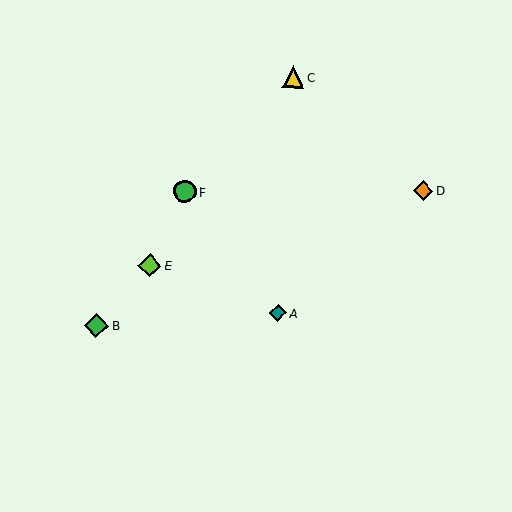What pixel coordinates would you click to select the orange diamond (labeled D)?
Click at (423, 191) to select the orange diamond D.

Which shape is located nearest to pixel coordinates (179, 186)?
The green circle (labeled F) at (185, 192) is nearest to that location.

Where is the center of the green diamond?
The center of the green diamond is at (97, 325).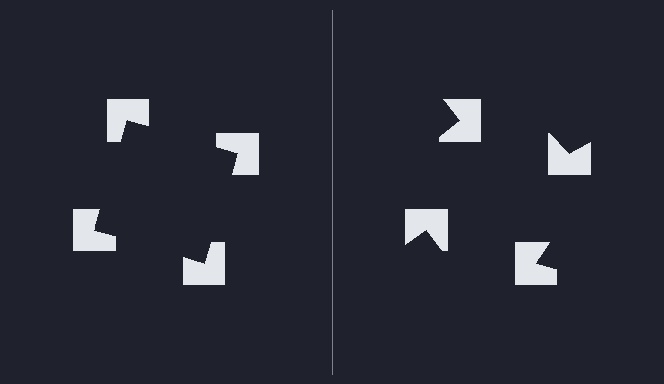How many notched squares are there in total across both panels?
8 — 4 on each side.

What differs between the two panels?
The notched squares are positioned identically on both sides; only the wedge orientations differ. On the left they align to a square; on the right they are misaligned.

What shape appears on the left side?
An illusory square.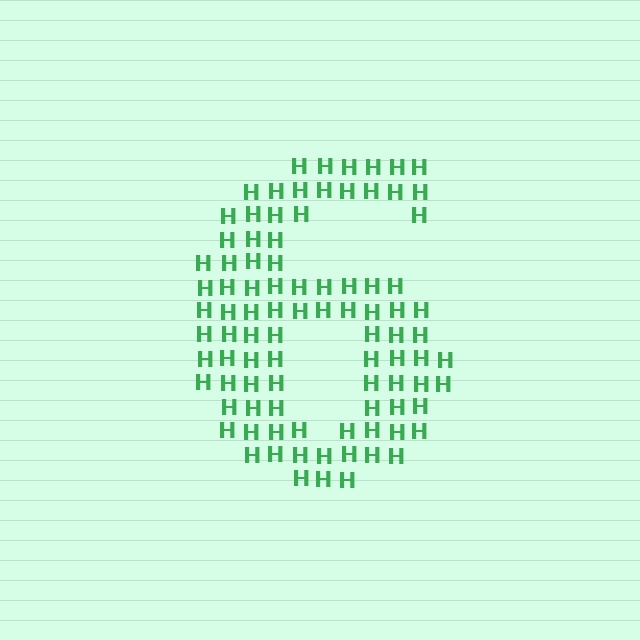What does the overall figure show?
The overall figure shows the digit 6.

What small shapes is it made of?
It is made of small letter H's.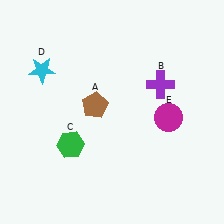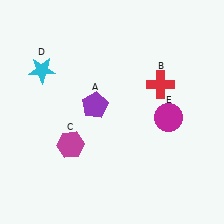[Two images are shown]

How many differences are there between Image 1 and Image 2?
There are 3 differences between the two images.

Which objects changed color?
A changed from brown to purple. B changed from purple to red. C changed from green to magenta.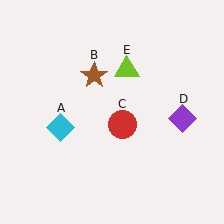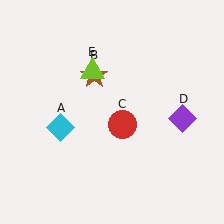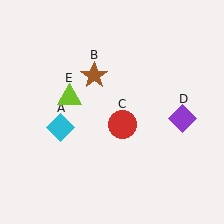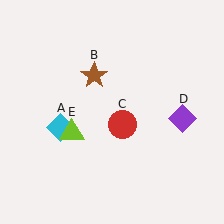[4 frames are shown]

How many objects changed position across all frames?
1 object changed position: lime triangle (object E).